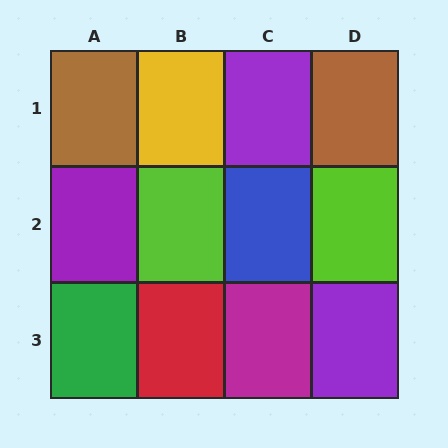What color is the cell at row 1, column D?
Brown.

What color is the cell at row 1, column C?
Purple.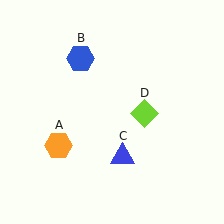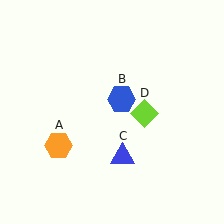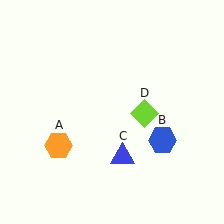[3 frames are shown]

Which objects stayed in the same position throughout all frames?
Orange hexagon (object A) and blue triangle (object C) and lime diamond (object D) remained stationary.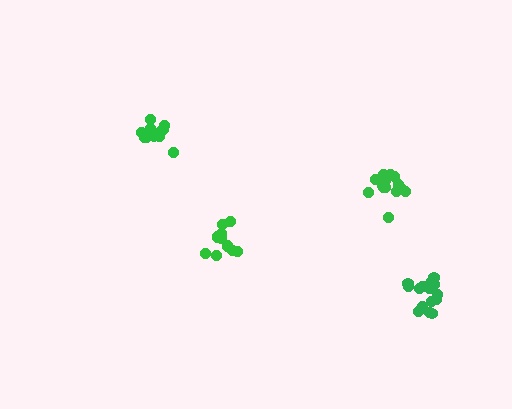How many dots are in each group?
Group 1: 12 dots, Group 2: 15 dots, Group 3: 12 dots, Group 4: 16 dots (55 total).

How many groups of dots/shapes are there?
There are 4 groups.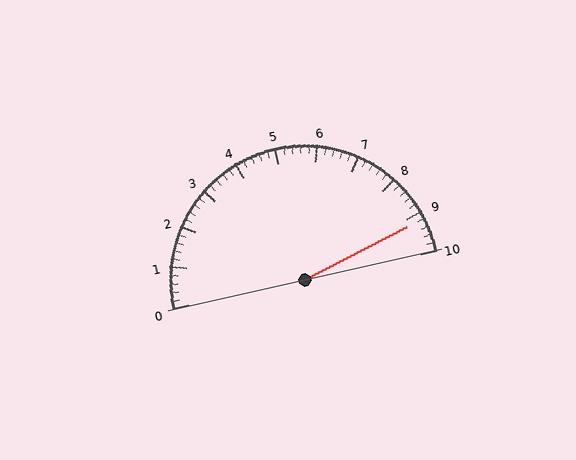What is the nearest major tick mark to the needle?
The nearest major tick mark is 9.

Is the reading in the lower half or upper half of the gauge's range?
The reading is in the upper half of the range (0 to 10).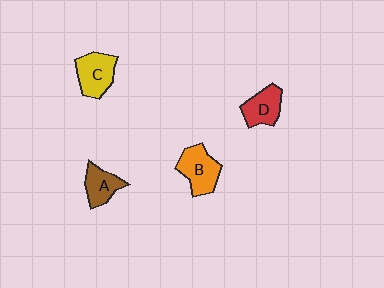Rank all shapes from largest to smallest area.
From largest to smallest: B (orange), C (yellow), D (red), A (brown).